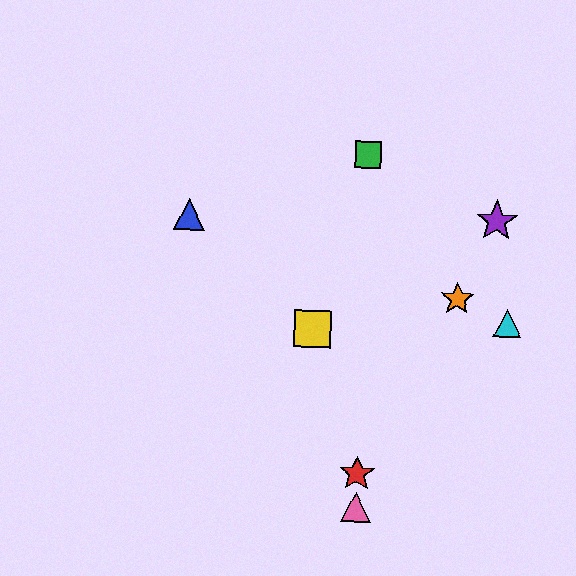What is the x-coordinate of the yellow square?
The yellow square is at x≈312.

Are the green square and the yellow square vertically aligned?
No, the green square is at x≈368 and the yellow square is at x≈312.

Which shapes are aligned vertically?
The red star, the green square, the pink triangle are aligned vertically.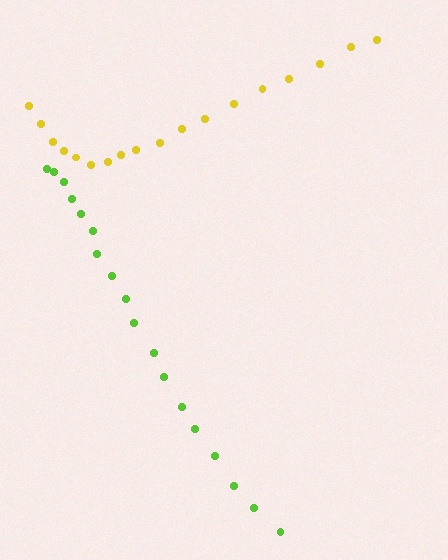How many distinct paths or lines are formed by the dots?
There are 2 distinct paths.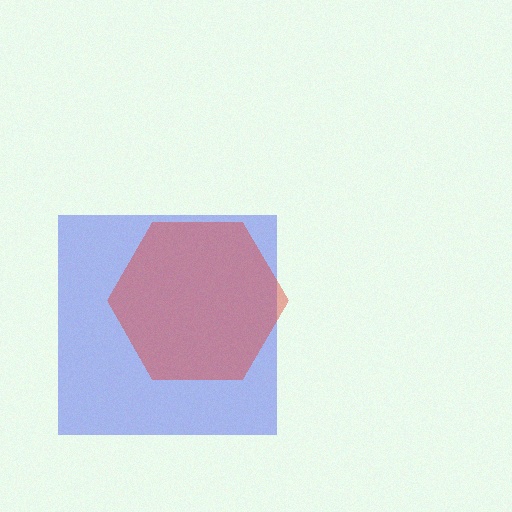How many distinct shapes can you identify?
There are 2 distinct shapes: a blue square, a red hexagon.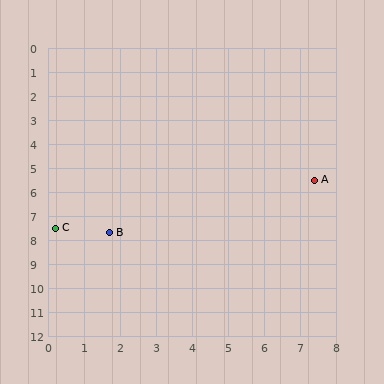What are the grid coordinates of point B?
Point B is at approximately (1.7, 7.7).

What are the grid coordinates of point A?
Point A is at approximately (7.4, 5.5).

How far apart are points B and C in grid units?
Points B and C are about 1.5 grid units apart.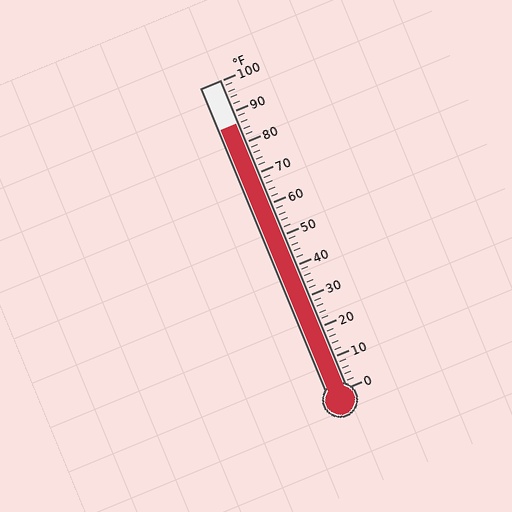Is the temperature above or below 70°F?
The temperature is above 70°F.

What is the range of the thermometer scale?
The thermometer scale ranges from 0°F to 100°F.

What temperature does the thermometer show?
The thermometer shows approximately 86°F.